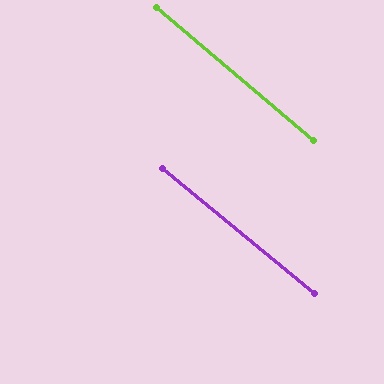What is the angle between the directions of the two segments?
Approximately 1 degree.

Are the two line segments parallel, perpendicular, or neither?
Parallel — their directions differ by only 1.0°.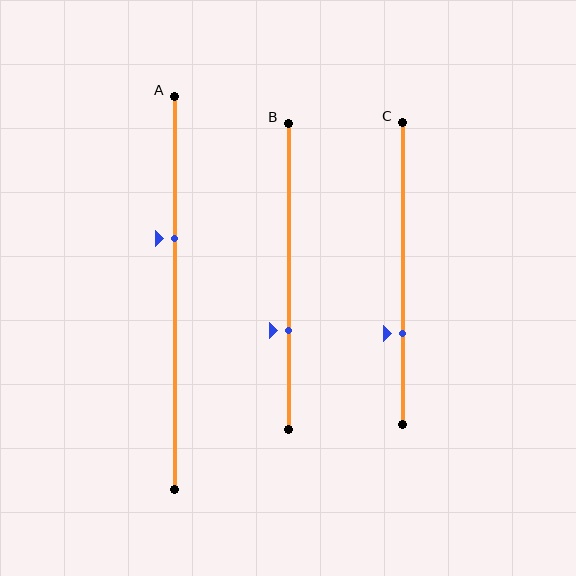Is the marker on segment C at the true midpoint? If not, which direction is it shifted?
No, the marker on segment C is shifted downward by about 20% of the segment length.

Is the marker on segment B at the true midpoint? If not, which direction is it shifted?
No, the marker on segment B is shifted downward by about 18% of the segment length.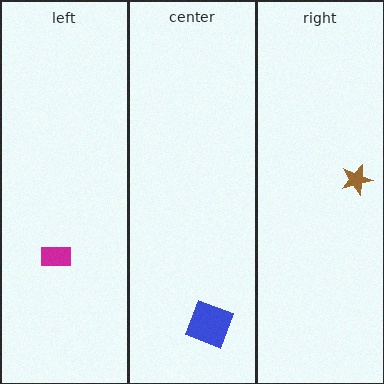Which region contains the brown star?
The right region.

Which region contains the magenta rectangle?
The left region.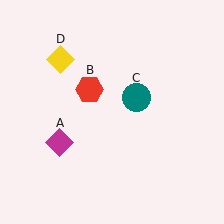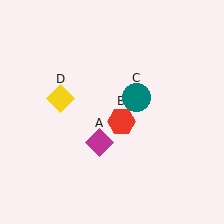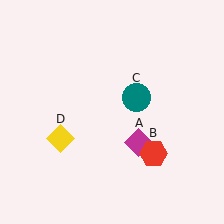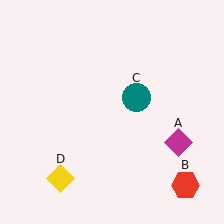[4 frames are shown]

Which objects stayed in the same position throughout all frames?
Teal circle (object C) remained stationary.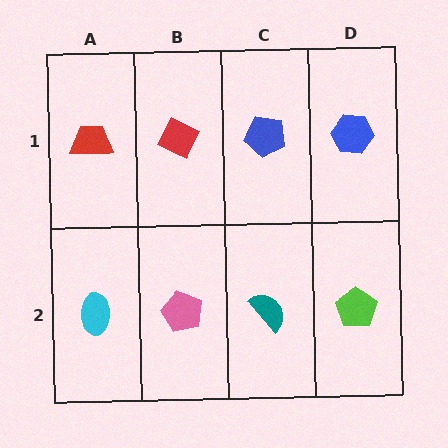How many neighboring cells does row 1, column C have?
3.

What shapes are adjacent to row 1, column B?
A pink pentagon (row 2, column B), a red trapezoid (row 1, column A), a blue pentagon (row 1, column C).